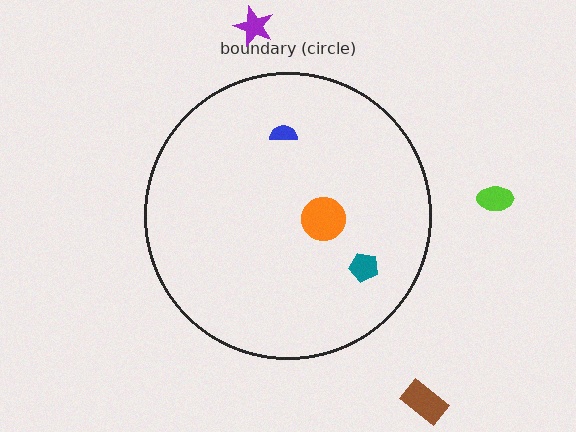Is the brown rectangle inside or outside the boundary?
Outside.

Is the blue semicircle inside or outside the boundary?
Inside.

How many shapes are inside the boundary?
3 inside, 3 outside.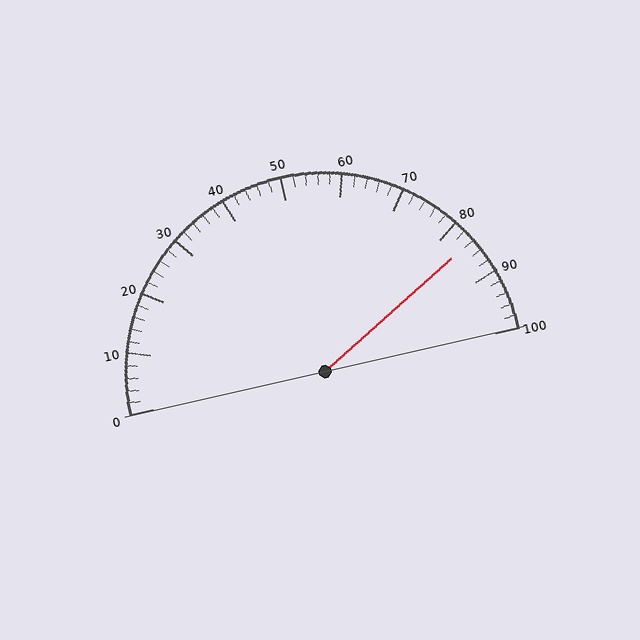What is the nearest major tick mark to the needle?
The nearest major tick mark is 80.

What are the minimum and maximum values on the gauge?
The gauge ranges from 0 to 100.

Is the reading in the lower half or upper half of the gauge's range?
The reading is in the upper half of the range (0 to 100).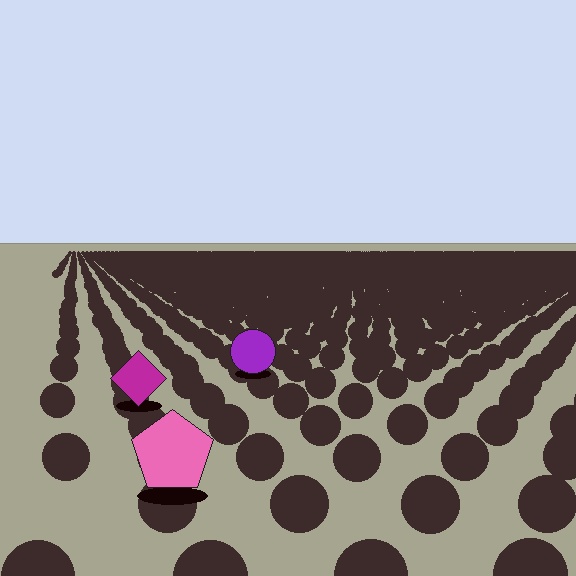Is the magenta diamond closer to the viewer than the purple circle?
Yes. The magenta diamond is closer — you can tell from the texture gradient: the ground texture is coarser near it.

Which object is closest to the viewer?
The pink pentagon is closest. The texture marks near it are larger and more spread out.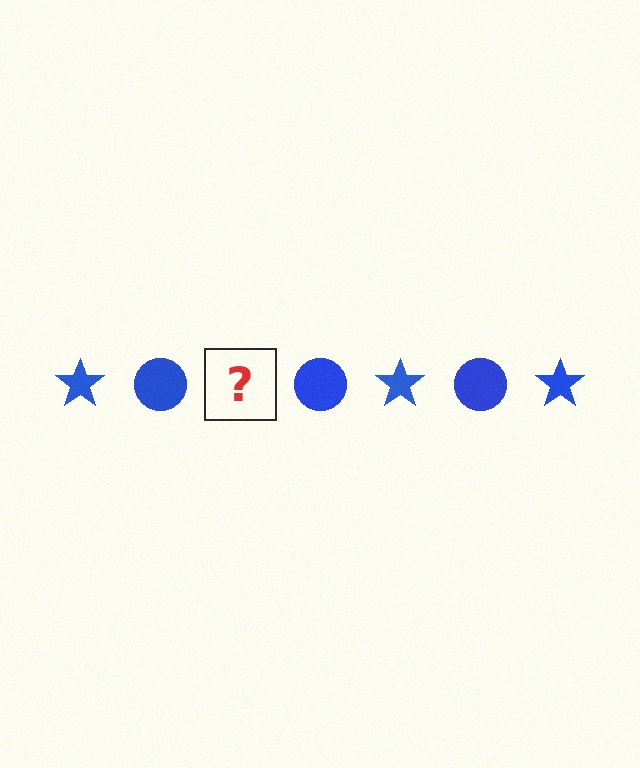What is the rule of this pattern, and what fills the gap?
The rule is that the pattern cycles through star, circle shapes in blue. The gap should be filled with a blue star.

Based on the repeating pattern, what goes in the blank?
The blank should be a blue star.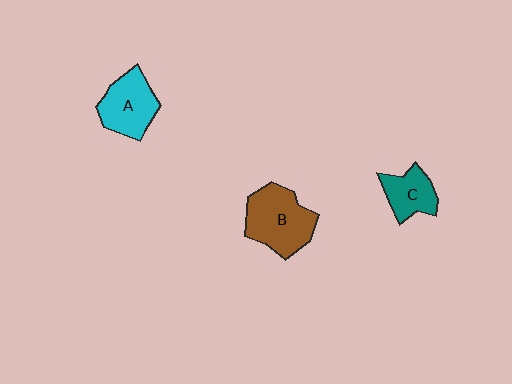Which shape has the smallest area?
Shape C (teal).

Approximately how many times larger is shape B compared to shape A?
Approximately 1.2 times.